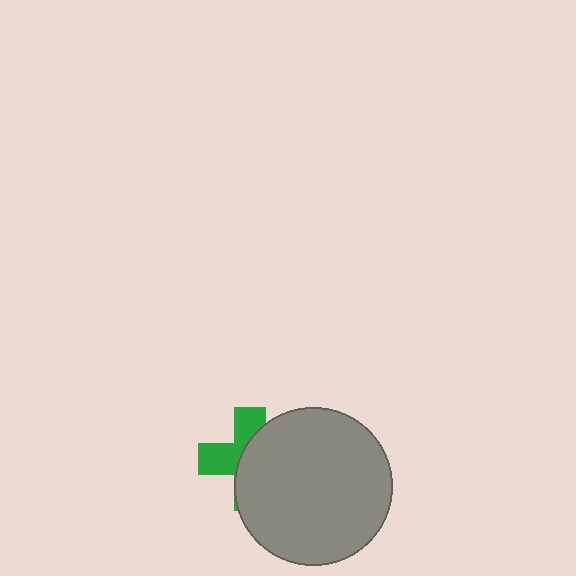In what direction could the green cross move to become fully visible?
The green cross could move left. That would shift it out from behind the gray circle entirely.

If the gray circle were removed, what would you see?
You would see the complete green cross.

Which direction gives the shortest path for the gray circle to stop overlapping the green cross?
Moving right gives the shortest separation.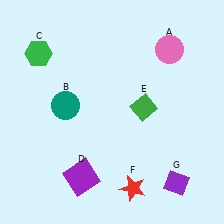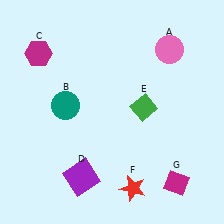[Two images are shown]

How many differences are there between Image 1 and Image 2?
There are 2 differences between the two images.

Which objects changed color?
C changed from green to magenta. G changed from purple to magenta.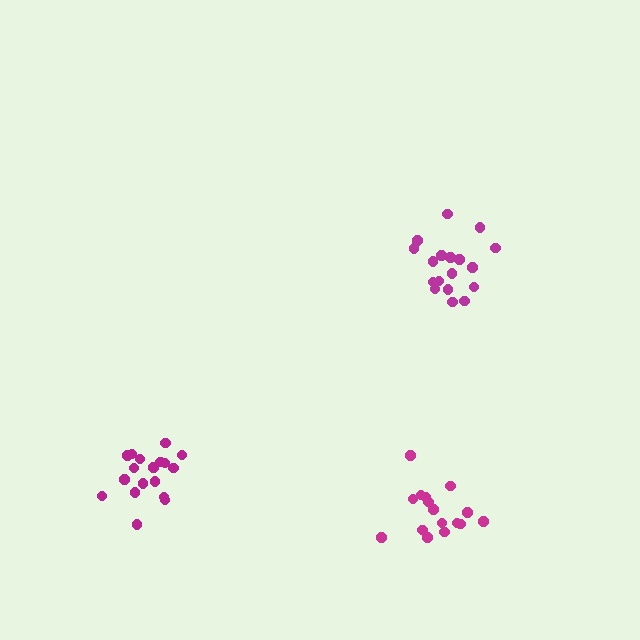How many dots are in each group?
Group 1: 16 dots, Group 2: 18 dots, Group 3: 18 dots (52 total).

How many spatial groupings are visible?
There are 3 spatial groupings.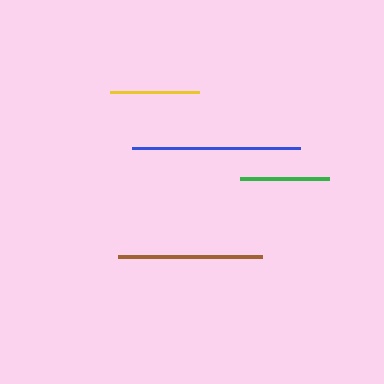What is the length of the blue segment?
The blue segment is approximately 168 pixels long.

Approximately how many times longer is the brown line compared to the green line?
The brown line is approximately 1.6 times the length of the green line.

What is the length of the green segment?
The green segment is approximately 88 pixels long.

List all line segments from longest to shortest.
From longest to shortest: blue, brown, yellow, green.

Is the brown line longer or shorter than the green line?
The brown line is longer than the green line.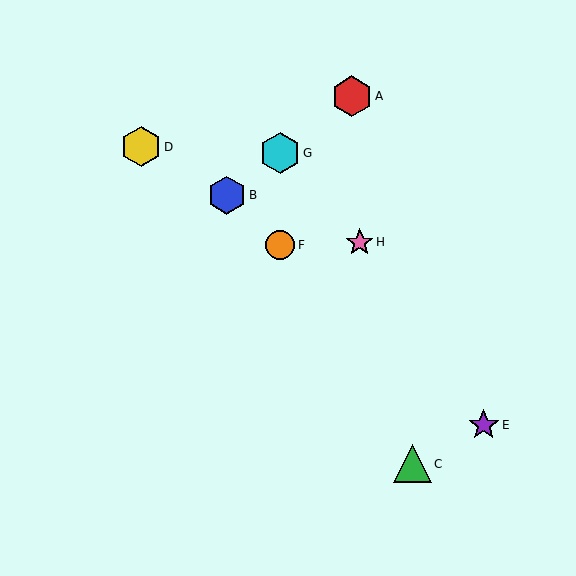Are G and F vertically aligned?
Yes, both are at x≈280.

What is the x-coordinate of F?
Object F is at x≈280.